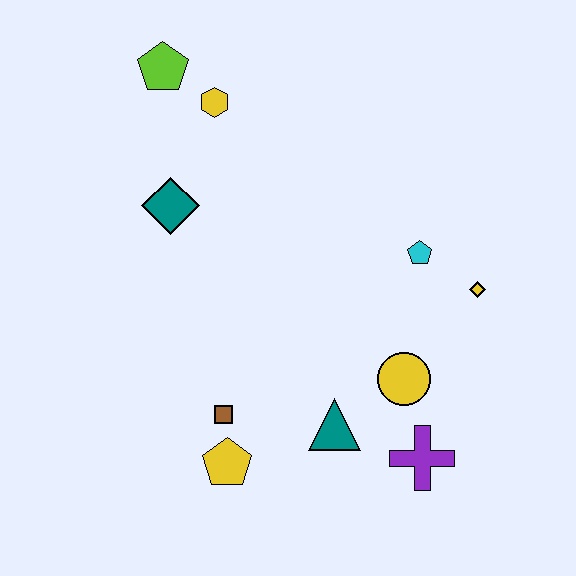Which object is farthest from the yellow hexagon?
The purple cross is farthest from the yellow hexagon.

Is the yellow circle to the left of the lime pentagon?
No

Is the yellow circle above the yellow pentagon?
Yes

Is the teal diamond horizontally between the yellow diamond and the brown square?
No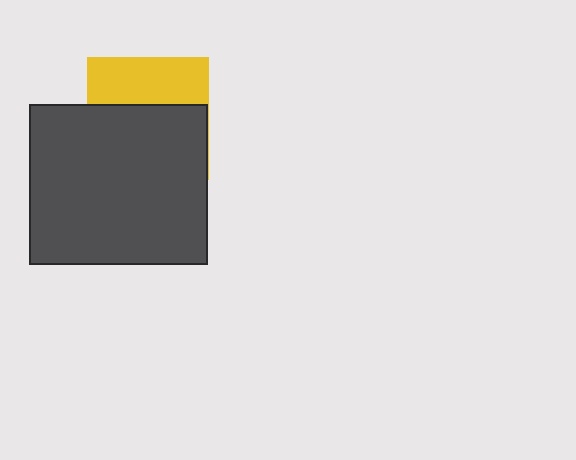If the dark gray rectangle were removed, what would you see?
You would see the complete yellow square.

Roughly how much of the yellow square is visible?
A small part of it is visible (roughly 39%).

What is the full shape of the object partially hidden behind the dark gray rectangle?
The partially hidden object is a yellow square.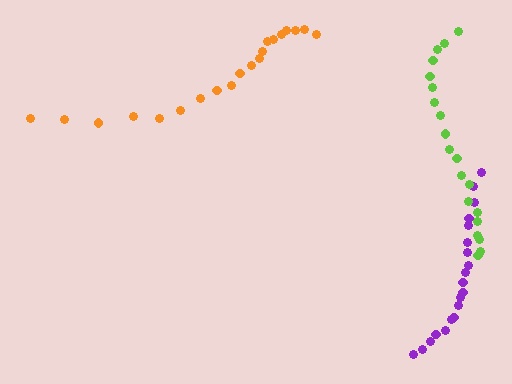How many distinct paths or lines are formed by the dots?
There are 3 distinct paths.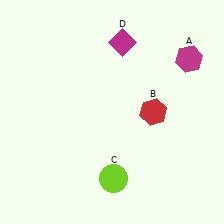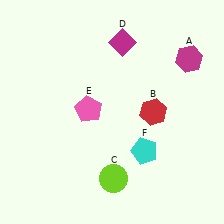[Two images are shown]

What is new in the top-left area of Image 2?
A pink pentagon (E) was added in the top-left area of Image 2.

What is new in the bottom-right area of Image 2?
A cyan pentagon (F) was added in the bottom-right area of Image 2.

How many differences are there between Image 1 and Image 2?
There are 2 differences between the two images.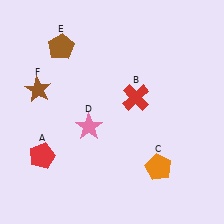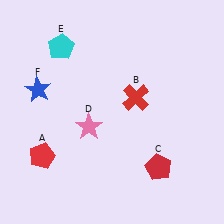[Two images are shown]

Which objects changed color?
C changed from orange to red. E changed from brown to cyan. F changed from brown to blue.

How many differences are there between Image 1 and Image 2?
There are 3 differences between the two images.